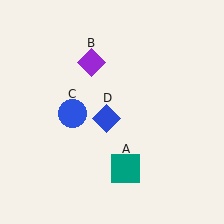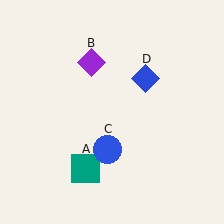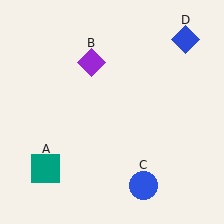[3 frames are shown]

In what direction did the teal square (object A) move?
The teal square (object A) moved left.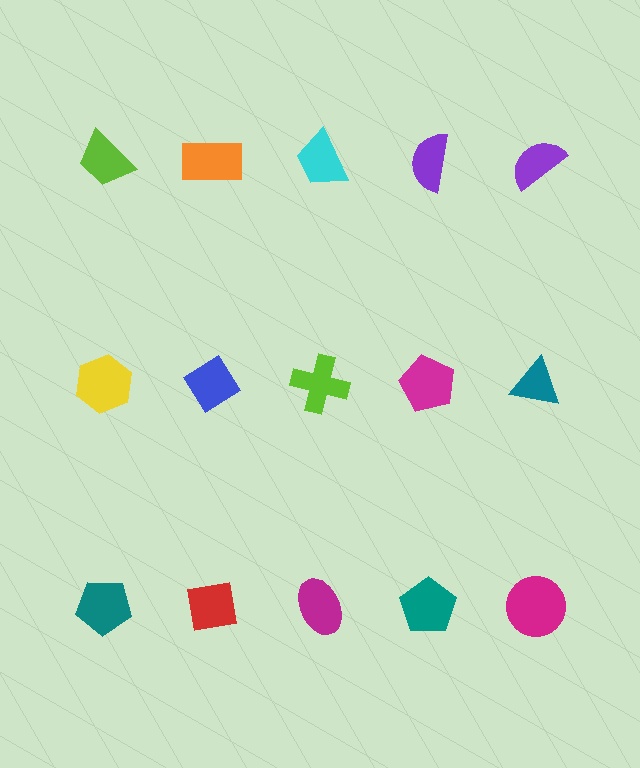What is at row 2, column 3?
A lime cross.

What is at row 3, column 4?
A teal pentagon.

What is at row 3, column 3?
A magenta ellipse.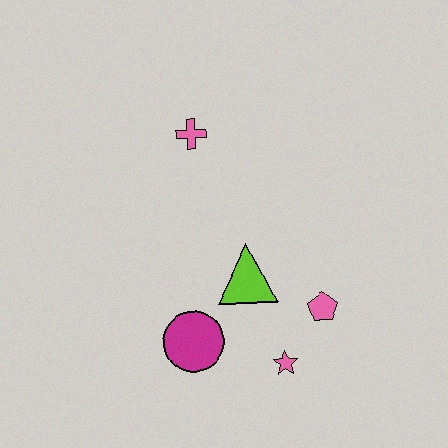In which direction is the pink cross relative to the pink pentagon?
The pink cross is above the pink pentagon.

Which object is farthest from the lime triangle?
The pink cross is farthest from the lime triangle.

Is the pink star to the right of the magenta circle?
Yes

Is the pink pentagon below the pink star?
No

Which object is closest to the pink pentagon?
The pink star is closest to the pink pentagon.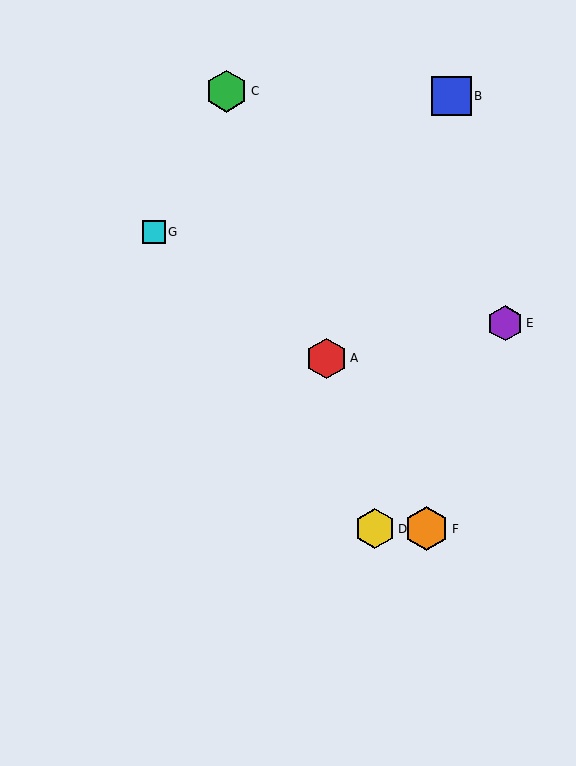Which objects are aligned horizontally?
Objects D, F are aligned horizontally.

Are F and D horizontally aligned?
Yes, both are at y≈529.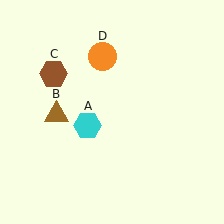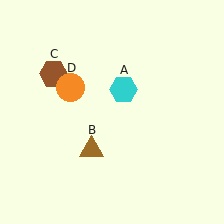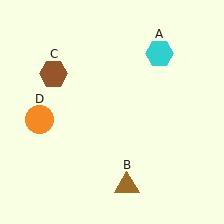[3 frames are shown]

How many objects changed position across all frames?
3 objects changed position: cyan hexagon (object A), brown triangle (object B), orange circle (object D).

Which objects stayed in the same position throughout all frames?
Brown hexagon (object C) remained stationary.